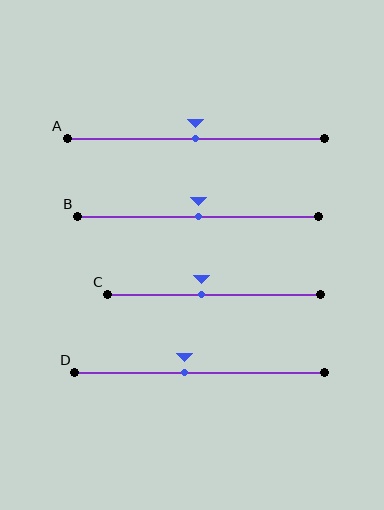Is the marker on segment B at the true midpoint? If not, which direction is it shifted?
Yes, the marker on segment B is at the true midpoint.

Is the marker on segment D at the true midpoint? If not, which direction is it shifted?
No, the marker on segment D is shifted to the left by about 6% of the segment length.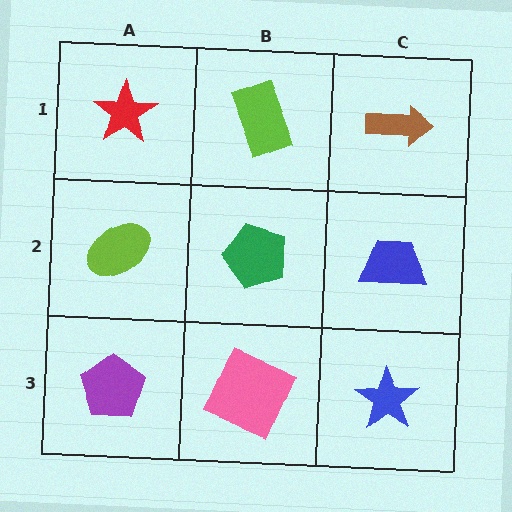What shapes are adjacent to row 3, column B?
A green pentagon (row 2, column B), a purple pentagon (row 3, column A), a blue star (row 3, column C).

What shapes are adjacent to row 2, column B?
A lime rectangle (row 1, column B), a pink square (row 3, column B), a lime ellipse (row 2, column A), a blue trapezoid (row 2, column C).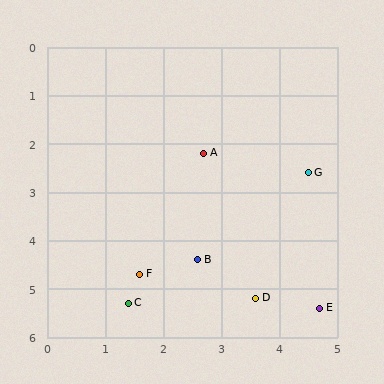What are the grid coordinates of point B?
Point B is at approximately (2.6, 4.4).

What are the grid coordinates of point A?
Point A is at approximately (2.7, 2.2).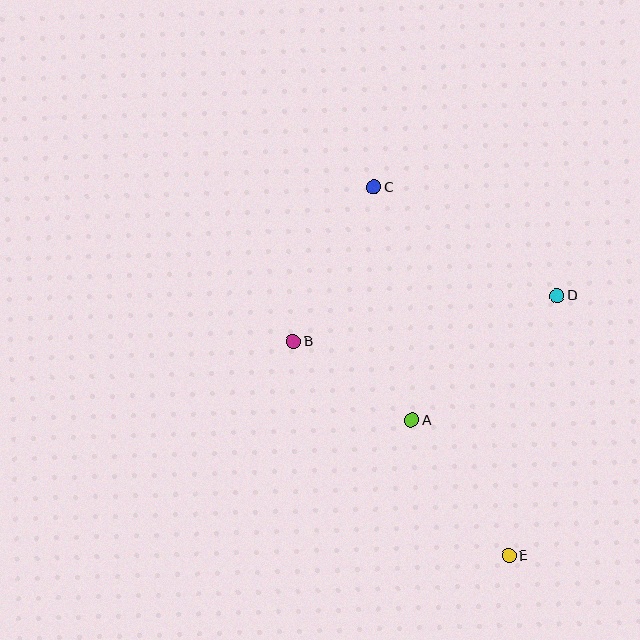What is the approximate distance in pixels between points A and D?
The distance between A and D is approximately 192 pixels.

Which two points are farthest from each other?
Points C and E are farthest from each other.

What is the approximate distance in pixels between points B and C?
The distance between B and C is approximately 174 pixels.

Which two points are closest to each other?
Points A and B are closest to each other.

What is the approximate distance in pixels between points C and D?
The distance between C and D is approximately 213 pixels.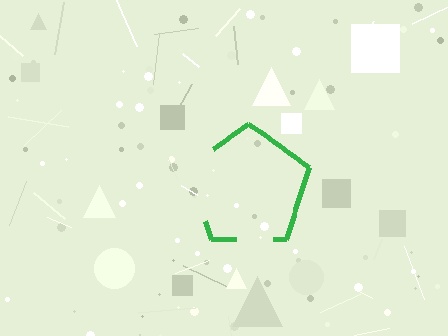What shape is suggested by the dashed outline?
The dashed outline suggests a pentagon.